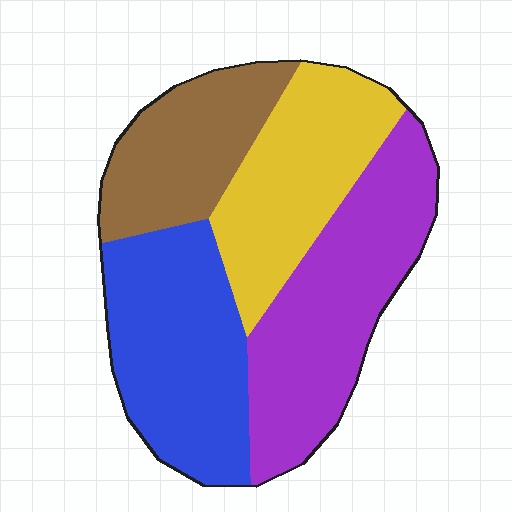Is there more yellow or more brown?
Yellow.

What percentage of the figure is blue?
Blue covers around 30% of the figure.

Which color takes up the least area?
Brown, at roughly 20%.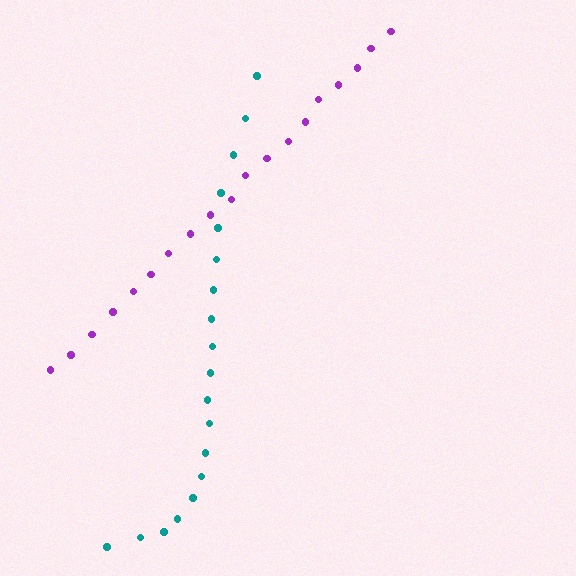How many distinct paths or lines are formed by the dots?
There are 2 distinct paths.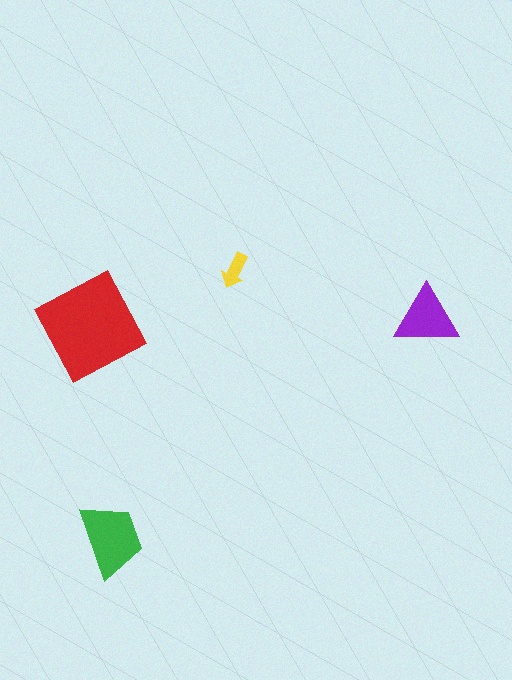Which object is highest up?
The yellow arrow is topmost.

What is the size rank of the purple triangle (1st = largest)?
3rd.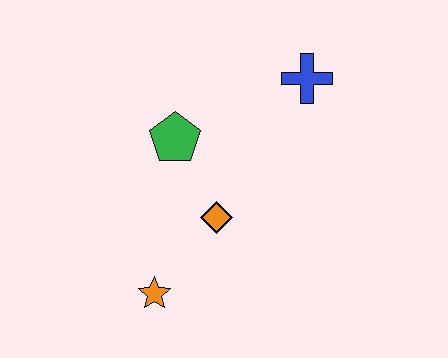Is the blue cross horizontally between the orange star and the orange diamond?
No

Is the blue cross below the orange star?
No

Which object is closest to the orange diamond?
The green pentagon is closest to the orange diamond.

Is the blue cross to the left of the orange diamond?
No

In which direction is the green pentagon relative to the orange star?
The green pentagon is above the orange star.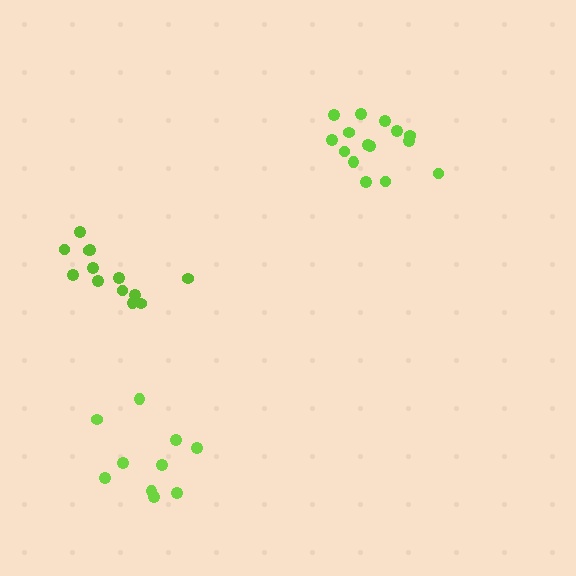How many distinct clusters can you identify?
There are 3 distinct clusters.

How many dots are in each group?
Group 1: 13 dots, Group 2: 10 dots, Group 3: 15 dots (38 total).